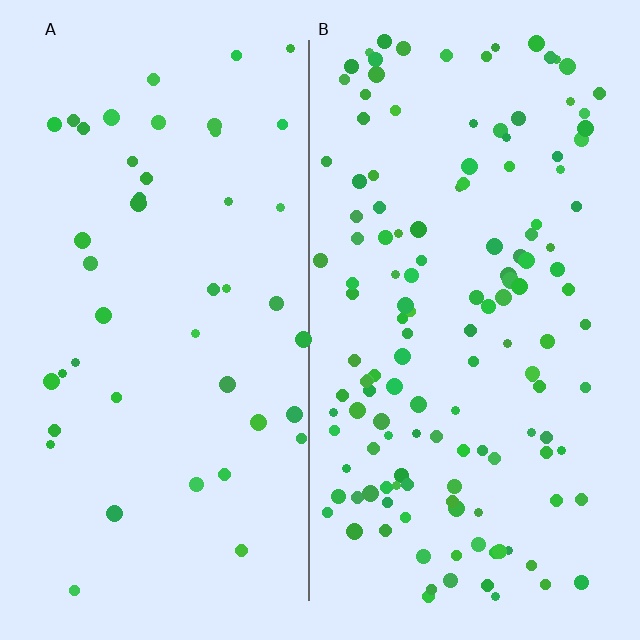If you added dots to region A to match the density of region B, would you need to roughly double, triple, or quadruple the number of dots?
Approximately triple.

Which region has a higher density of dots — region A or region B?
B (the right).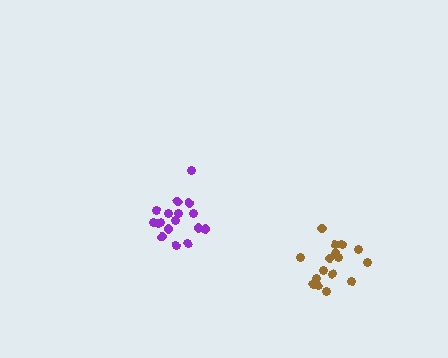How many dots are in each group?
Group 1: 17 dots, Group 2: 16 dots (33 total).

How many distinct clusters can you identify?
There are 2 distinct clusters.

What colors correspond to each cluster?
The clusters are colored: purple, brown.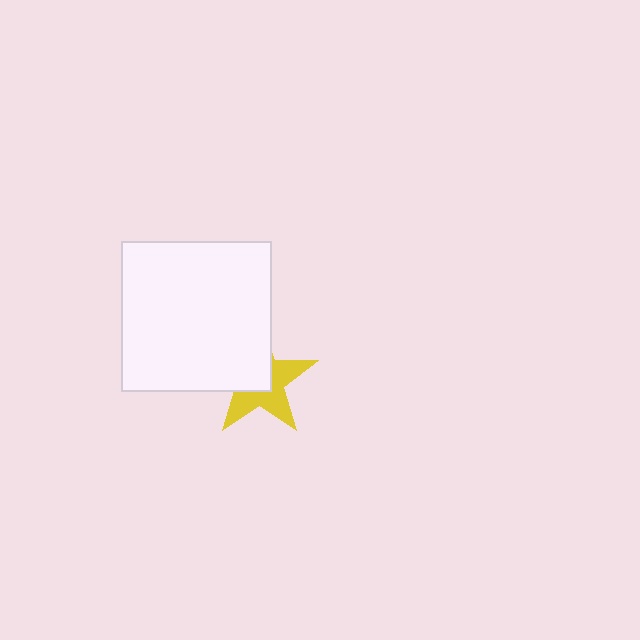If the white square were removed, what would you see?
You would see the complete yellow star.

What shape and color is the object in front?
The object in front is a white square.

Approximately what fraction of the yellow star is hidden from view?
Roughly 48% of the yellow star is hidden behind the white square.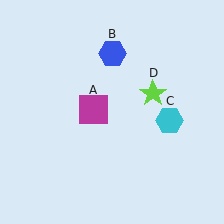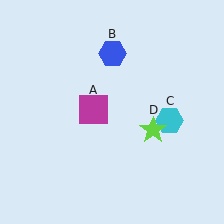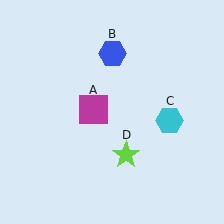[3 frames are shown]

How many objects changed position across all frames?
1 object changed position: lime star (object D).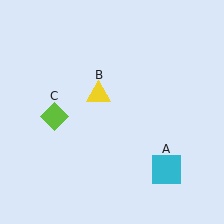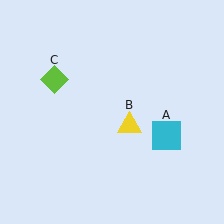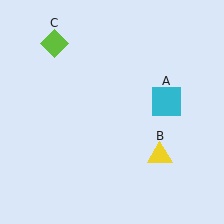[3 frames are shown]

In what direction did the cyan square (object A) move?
The cyan square (object A) moved up.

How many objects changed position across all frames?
3 objects changed position: cyan square (object A), yellow triangle (object B), lime diamond (object C).